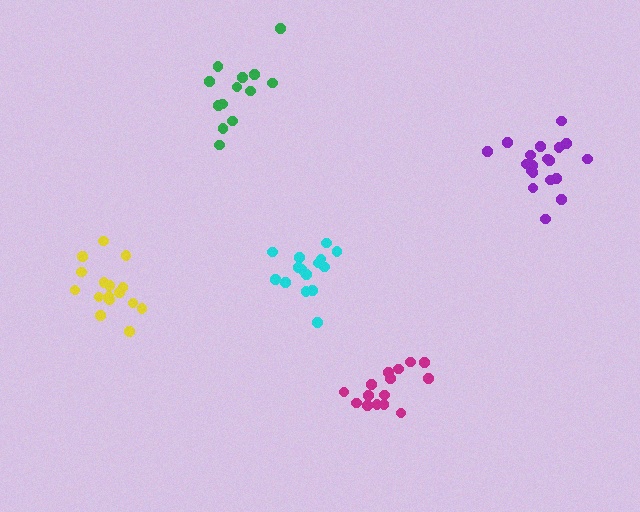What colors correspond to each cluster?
The clusters are colored: yellow, cyan, green, purple, magenta.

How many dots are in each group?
Group 1: 16 dots, Group 2: 15 dots, Group 3: 13 dots, Group 4: 19 dots, Group 5: 16 dots (79 total).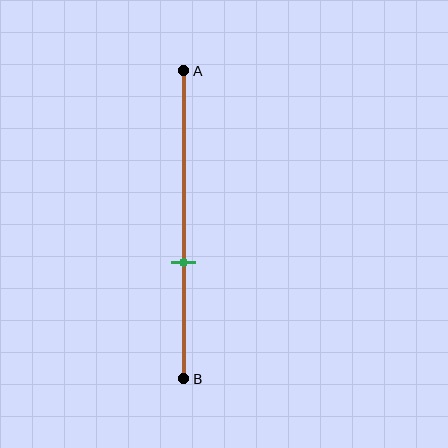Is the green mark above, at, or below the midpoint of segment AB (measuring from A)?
The green mark is below the midpoint of segment AB.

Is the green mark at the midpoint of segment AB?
No, the mark is at about 60% from A, not at the 50% midpoint.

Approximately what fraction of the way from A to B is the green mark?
The green mark is approximately 60% of the way from A to B.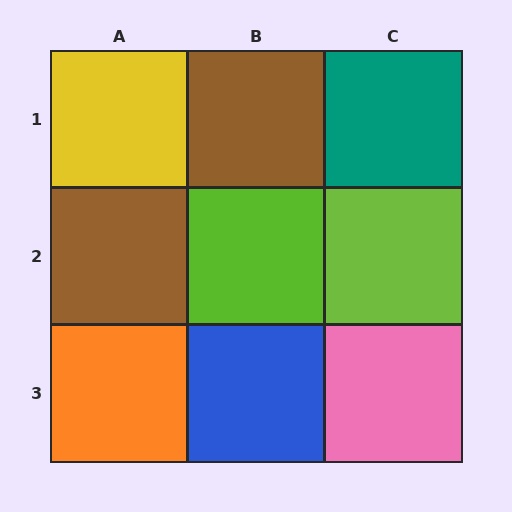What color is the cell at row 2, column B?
Lime.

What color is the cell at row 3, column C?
Pink.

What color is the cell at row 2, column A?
Brown.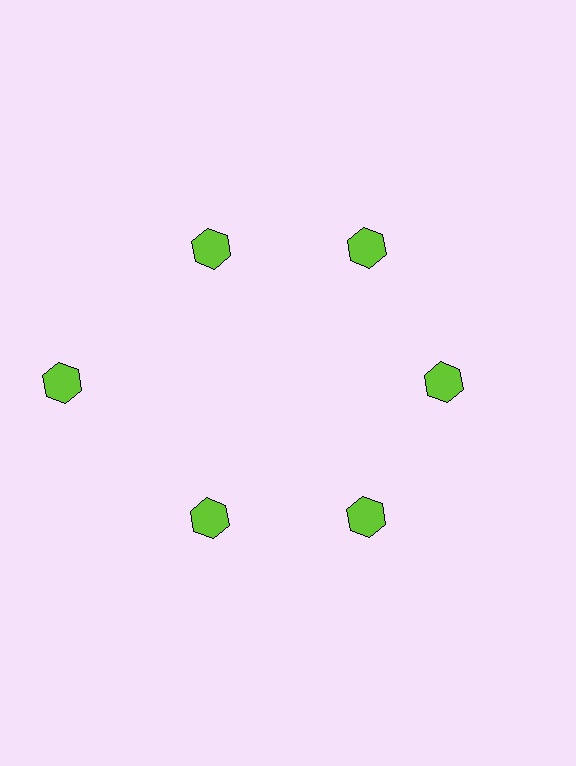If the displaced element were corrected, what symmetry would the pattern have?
It would have 6-fold rotational symmetry — the pattern would map onto itself every 60 degrees.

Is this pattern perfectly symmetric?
No. The 6 lime hexagons are arranged in a ring, but one element near the 9 o'clock position is pushed outward from the center, breaking the 6-fold rotational symmetry.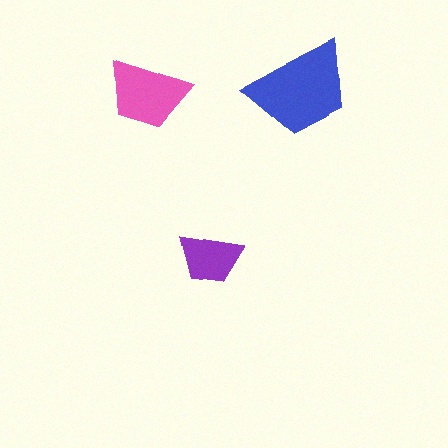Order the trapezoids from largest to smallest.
the blue one, the pink one, the purple one.